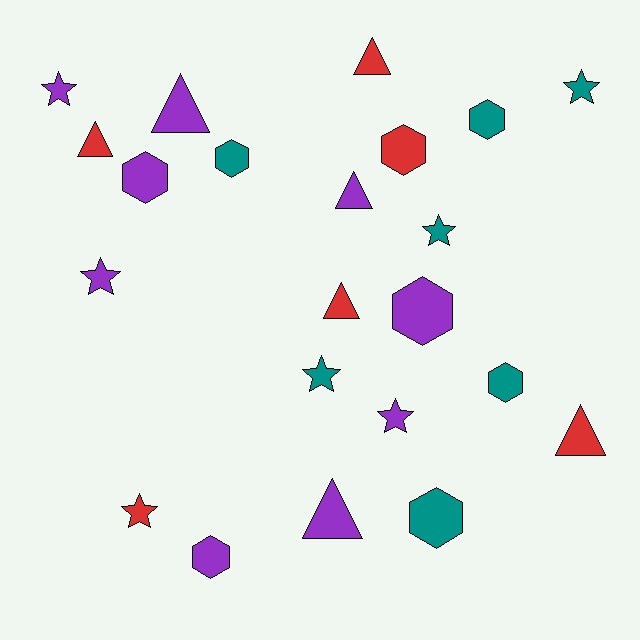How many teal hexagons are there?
There are 4 teal hexagons.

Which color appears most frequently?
Purple, with 9 objects.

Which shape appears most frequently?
Hexagon, with 8 objects.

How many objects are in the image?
There are 22 objects.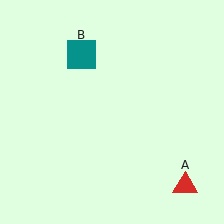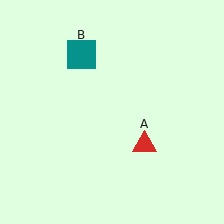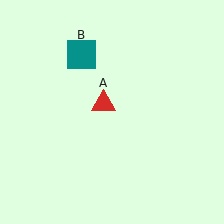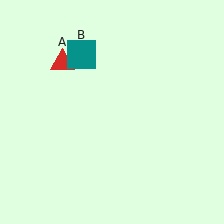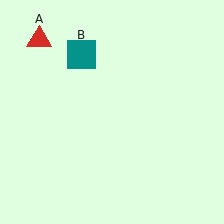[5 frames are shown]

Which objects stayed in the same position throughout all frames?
Teal square (object B) remained stationary.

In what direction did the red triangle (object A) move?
The red triangle (object A) moved up and to the left.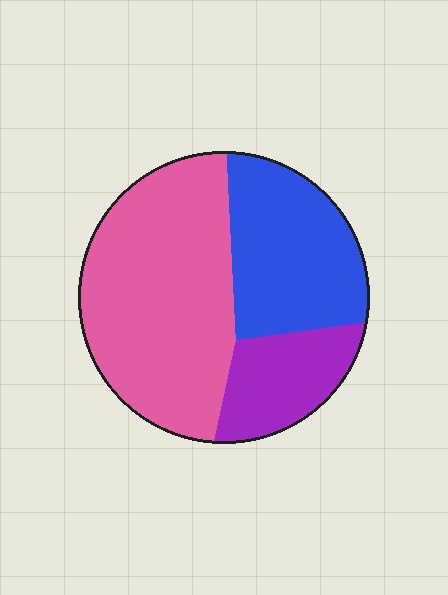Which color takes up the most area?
Pink, at roughly 50%.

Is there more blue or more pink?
Pink.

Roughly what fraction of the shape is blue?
Blue takes up about one third (1/3) of the shape.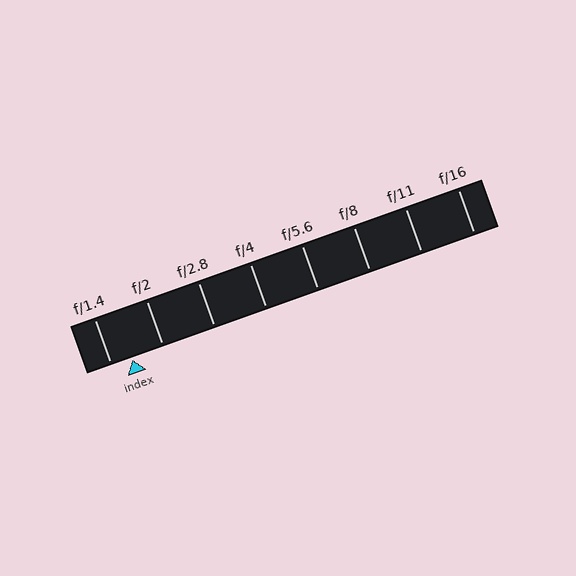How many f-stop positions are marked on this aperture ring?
There are 8 f-stop positions marked.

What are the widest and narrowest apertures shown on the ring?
The widest aperture shown is f/1.4 and the narrowest is f/16.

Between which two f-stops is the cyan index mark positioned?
The index mark is between f/1.4 and f/2.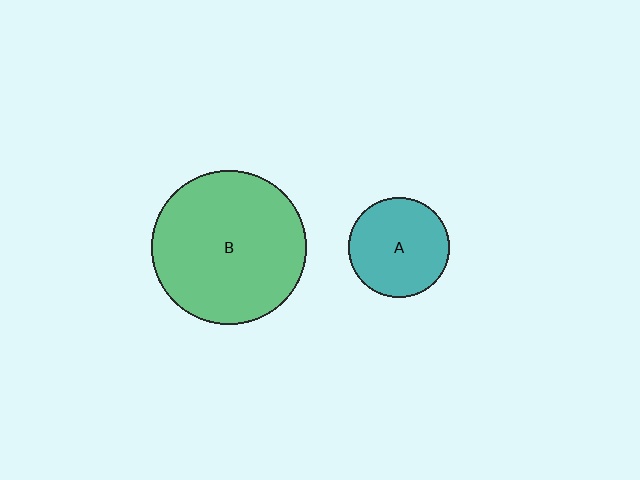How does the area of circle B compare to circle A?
Approximately 2.4 times.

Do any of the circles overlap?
No, none of the circles overlap.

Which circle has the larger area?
Circle B (green).